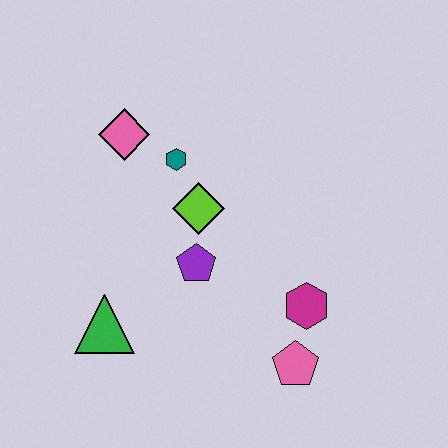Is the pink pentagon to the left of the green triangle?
No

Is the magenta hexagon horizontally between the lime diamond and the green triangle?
No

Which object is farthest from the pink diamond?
The pink pentagon is farthest from the pink diamond.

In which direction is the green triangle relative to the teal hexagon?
The green triangle is below the teal hexagon.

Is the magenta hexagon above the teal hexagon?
No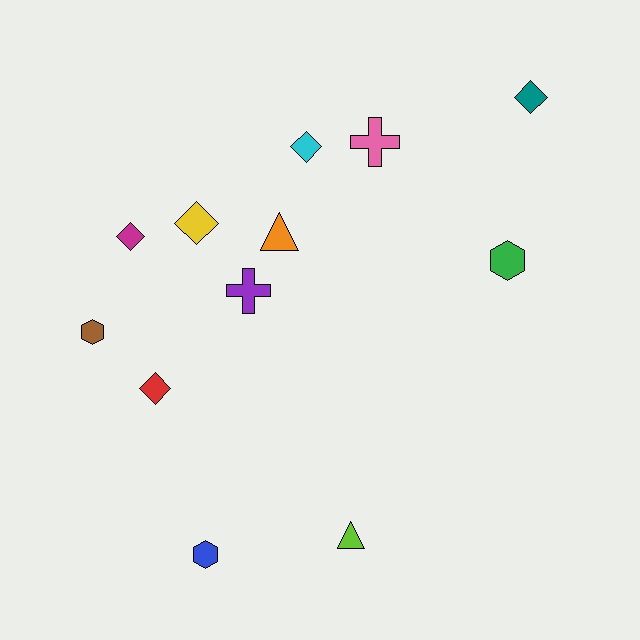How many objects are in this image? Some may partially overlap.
There are 12 objects.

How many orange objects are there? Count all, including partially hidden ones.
There is 1 orange object.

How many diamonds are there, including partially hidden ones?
There are 5 diamonds.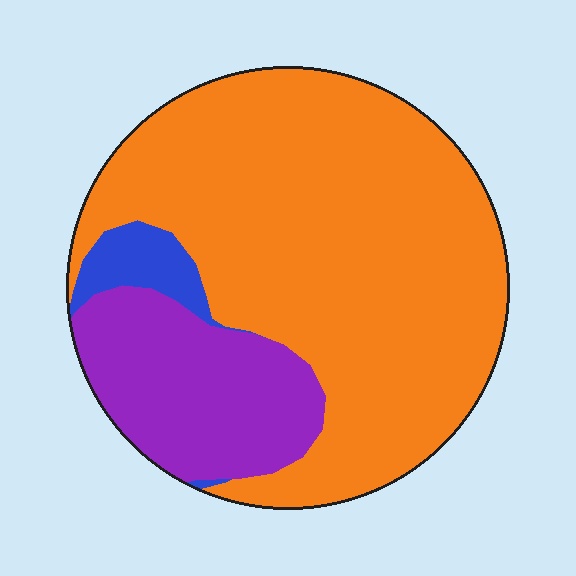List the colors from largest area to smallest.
From largest to smallest: orange, purple, blue.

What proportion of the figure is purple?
Purple covers about 20% of the figure.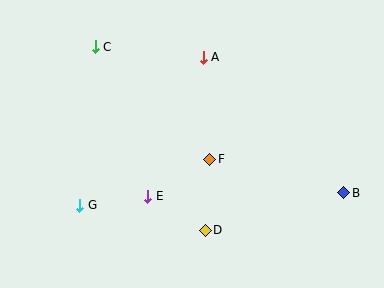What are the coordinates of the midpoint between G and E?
The midpoint between G and E is at (114, 201).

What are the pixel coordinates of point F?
Point F is at (210, 159).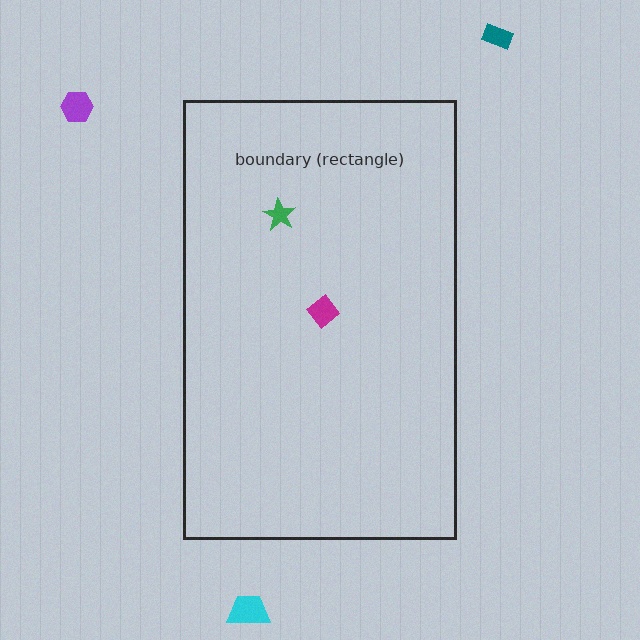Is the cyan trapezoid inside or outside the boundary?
Outside.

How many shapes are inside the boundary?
2 inside, 3 outside.